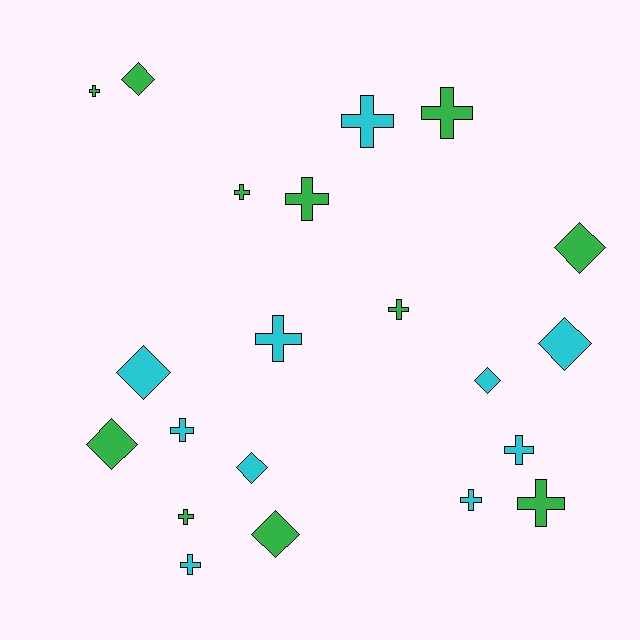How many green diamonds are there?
There are 4 green diamonds.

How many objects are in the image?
There are 21 objects.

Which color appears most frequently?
Green, with 11 objects.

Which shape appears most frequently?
Cross, with 13 objects.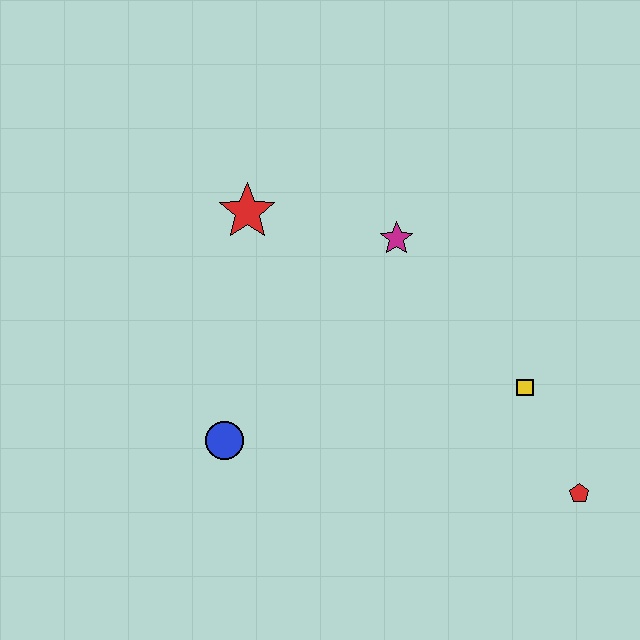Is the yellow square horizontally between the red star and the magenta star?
No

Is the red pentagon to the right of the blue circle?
Yes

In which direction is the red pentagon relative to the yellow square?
The red pentagon is below the yellow square.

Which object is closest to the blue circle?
The red star is closest to the blue circle.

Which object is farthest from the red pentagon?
The red star is farthest from the red pentagon.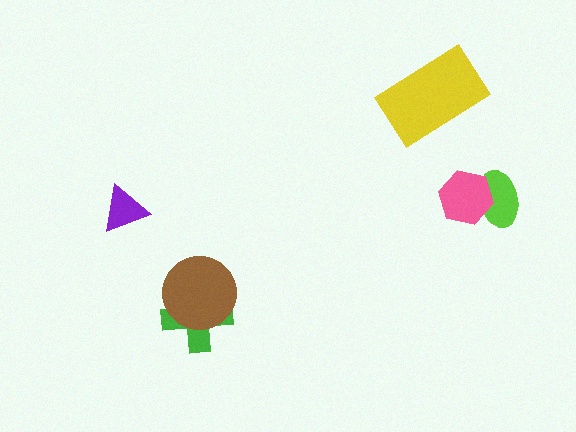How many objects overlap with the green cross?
1 object overlaps with the green cross.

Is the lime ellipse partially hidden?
Yes, it is partially covered by another shape.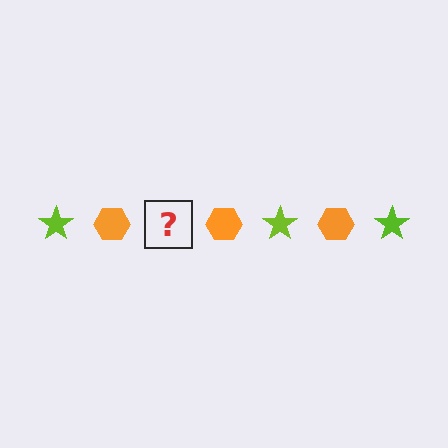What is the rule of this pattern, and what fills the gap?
The rule is that the pattern alternates between lime star and orange hexagon. The gap should be filled with a lime star.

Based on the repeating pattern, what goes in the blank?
The blank should be a lime star.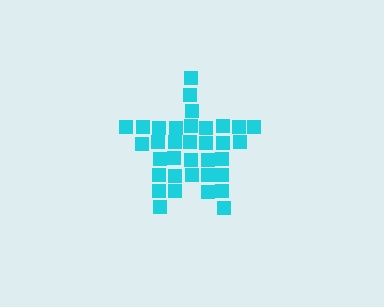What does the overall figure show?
The overall figure shows a star.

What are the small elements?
The small elements are squares.